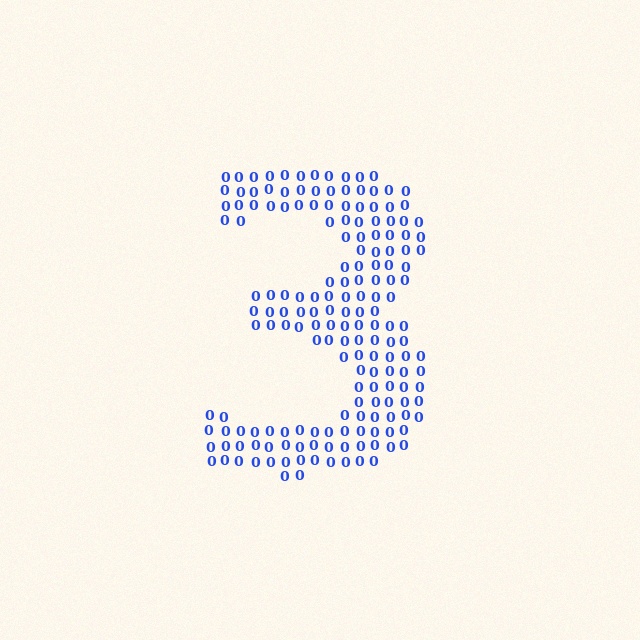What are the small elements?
The small elements are digit 0's.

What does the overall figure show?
The overall figure shows the digit 3.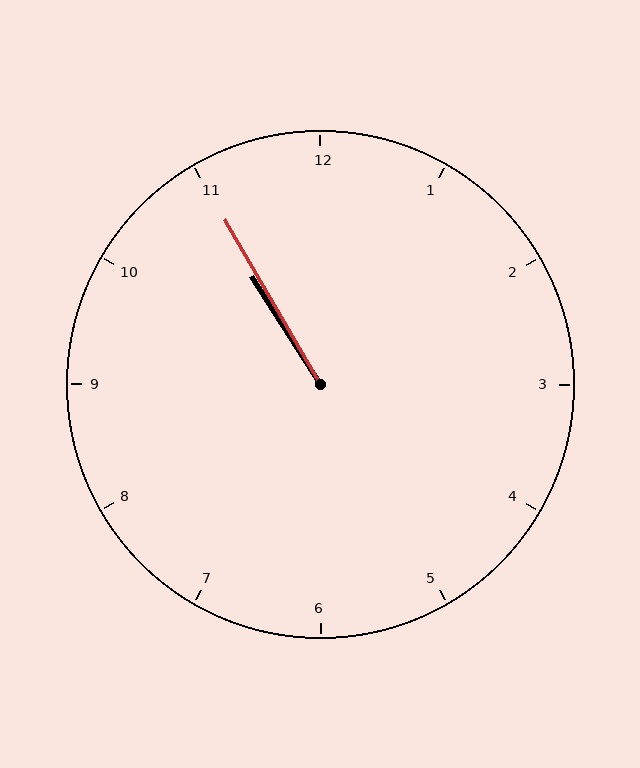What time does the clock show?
10:55.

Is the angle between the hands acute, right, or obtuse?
It is acute.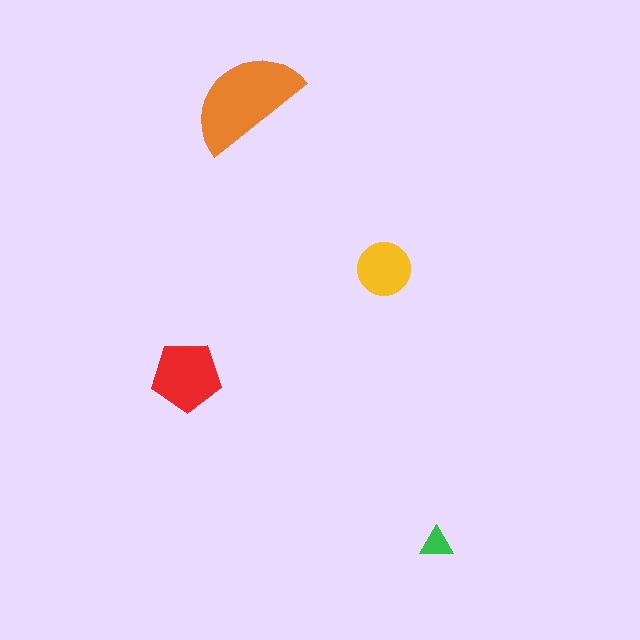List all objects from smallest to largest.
The green triangle, the yellow circle, the red pentagon, the orange semicircle.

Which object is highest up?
The orange semicircle is topmost.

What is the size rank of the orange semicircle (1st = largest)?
1st.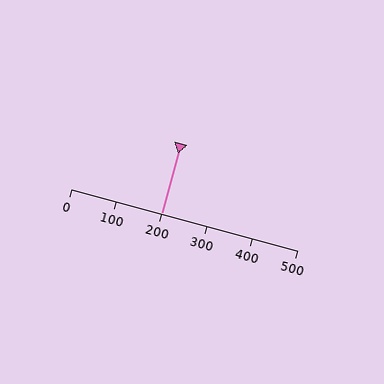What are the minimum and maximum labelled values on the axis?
The axis runs from 0 to 500.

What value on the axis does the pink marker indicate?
The marker indicates approximately 200.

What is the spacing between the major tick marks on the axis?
The major ticks are spaced 100 apart.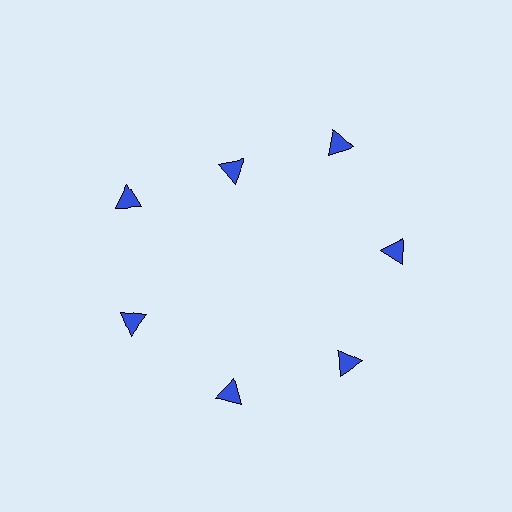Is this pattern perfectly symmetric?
No. The 7 blue triangles are arranged in a ring, but one element near the 12 o'clock position is pulled inward toward the center, breaking the 7-fold rotational symmetry.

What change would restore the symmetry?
The symmetry would be restored by moving it outward, back onto the ring so that all 7 triangles sit at equal angles and equal distance from the center.